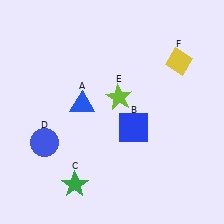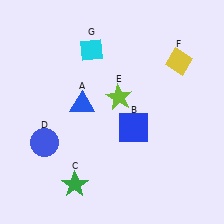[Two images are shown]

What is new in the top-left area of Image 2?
A cyan diamond (G) was added in the top-left area of Image 2.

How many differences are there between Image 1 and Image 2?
There is 1 difference between the two images.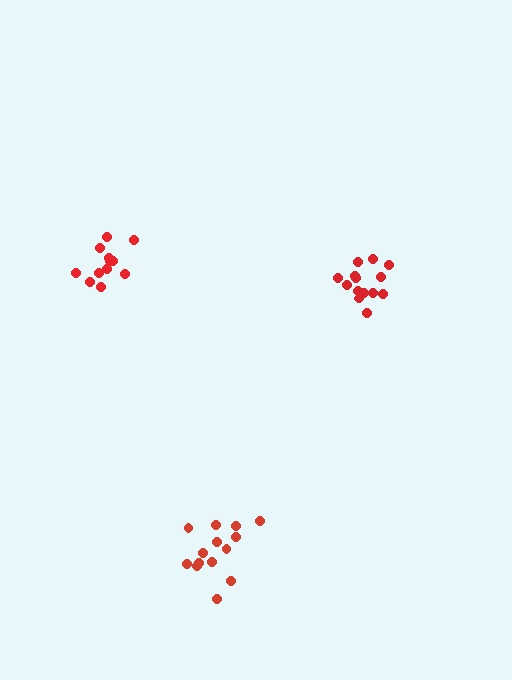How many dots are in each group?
Group 1: 13 dots, Group 2: 14 dots, Group 3: 14 dots (41 total).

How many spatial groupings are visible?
There are 3 spatial groupings.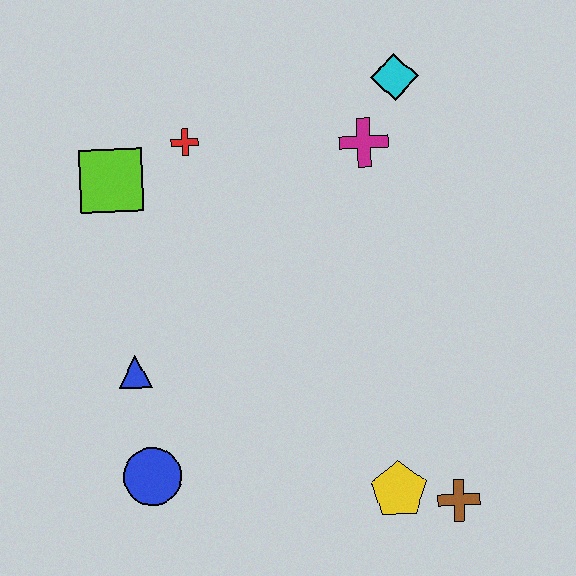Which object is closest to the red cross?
The lime square is closest to the red cross.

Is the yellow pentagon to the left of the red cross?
No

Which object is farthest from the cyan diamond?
The blue circle is farthest from the cyan diamond.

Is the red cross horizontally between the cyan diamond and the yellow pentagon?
No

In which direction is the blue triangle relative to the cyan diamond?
The blue triangle is below the cyan diamond.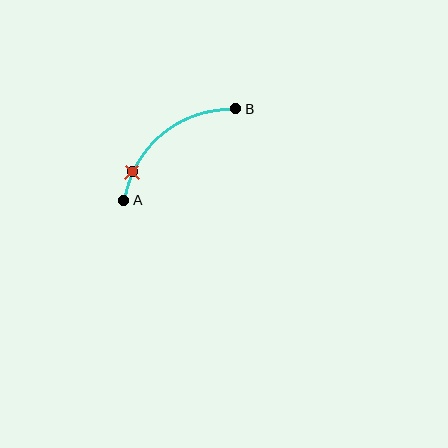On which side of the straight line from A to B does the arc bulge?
The arc bulges above and to the left of the straight line connecting A and B.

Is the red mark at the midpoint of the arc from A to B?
No. The red mark lies on the arc but is closer to endpoint A. The arc midpoint would be at the point on the curve equidistant along the arc from both A and B.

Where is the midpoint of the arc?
The arc midpoint is the point on the curve farthest from the straight line joining A and B. It sits above and to the left of that line.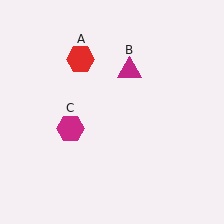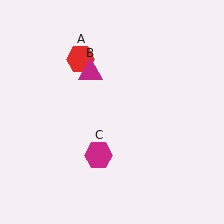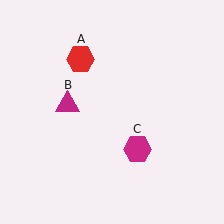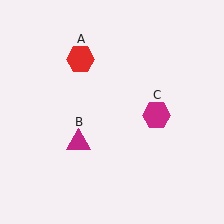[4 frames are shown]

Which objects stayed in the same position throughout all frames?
Red hexagon (object A) remained stationary.